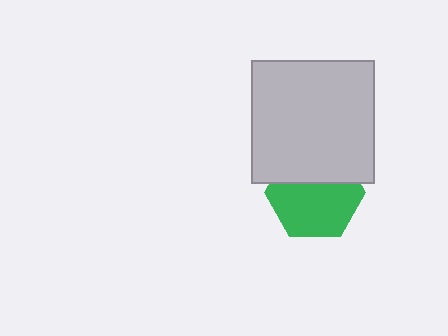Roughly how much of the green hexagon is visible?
About half of it is visible (roughly 63%).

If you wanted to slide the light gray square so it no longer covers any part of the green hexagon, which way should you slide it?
Slide it up — that is the most direct way to separate the two shapes.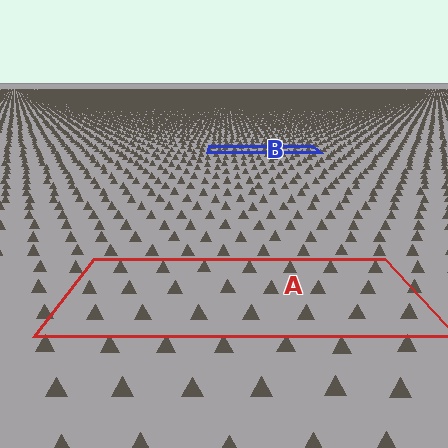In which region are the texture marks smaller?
The texture marks are smaller in region B, because it is farther away.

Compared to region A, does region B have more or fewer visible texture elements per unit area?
Region B has more texture elements per unit area — they are packed more densely because it is farther away.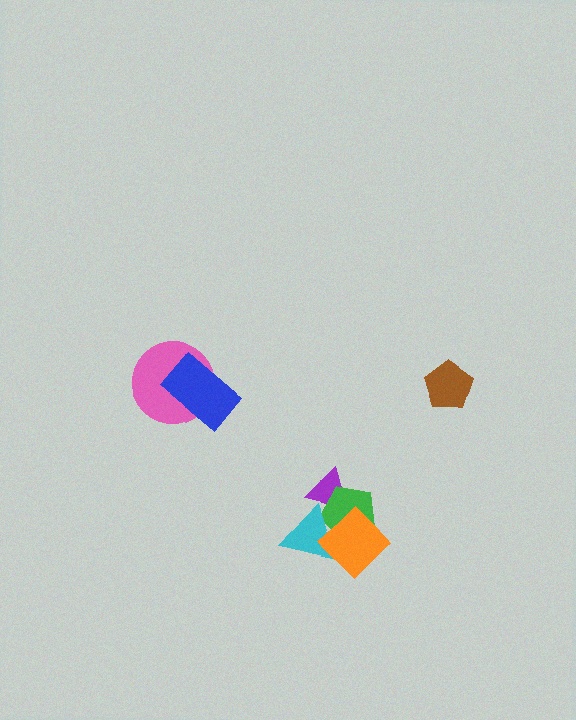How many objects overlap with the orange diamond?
2 objects overlap with the orange diamond.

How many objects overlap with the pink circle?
1 object overlaps with the pink circle.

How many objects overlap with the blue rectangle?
1 object overlaps with the blue rectangle.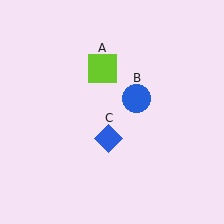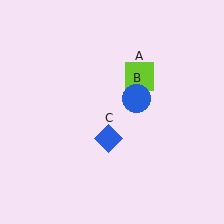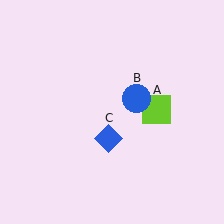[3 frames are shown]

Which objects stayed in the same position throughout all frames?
Blue circle (object B) and blue diamond (object C) remained stationary.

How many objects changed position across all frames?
1 object changed position: lime square (object A).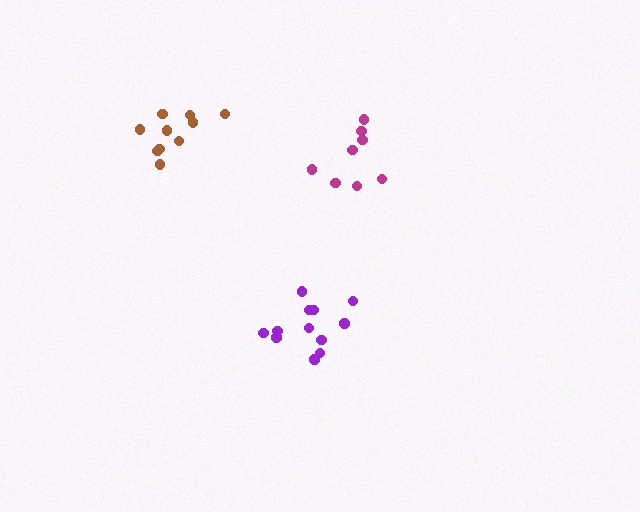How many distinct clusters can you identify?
There are 3 distinct clusters.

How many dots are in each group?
Group 1: 10 dots, Group 2: 12 dots, Group 3: 8 dots (30 total).